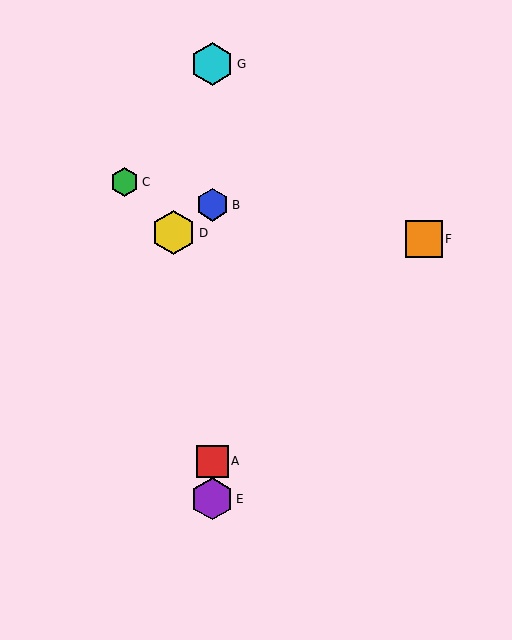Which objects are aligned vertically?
Objects A, B, E, G are aligned vertically.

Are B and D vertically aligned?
No, B is at x≈212 and D is at x≈174.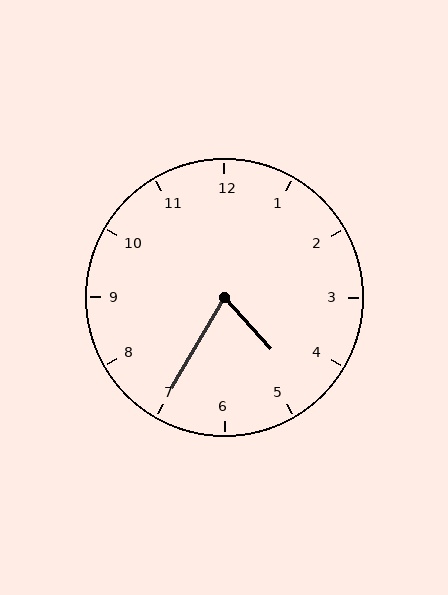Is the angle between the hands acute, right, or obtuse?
It is acute.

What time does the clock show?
4:35.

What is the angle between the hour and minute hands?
Approximately 72 degrees.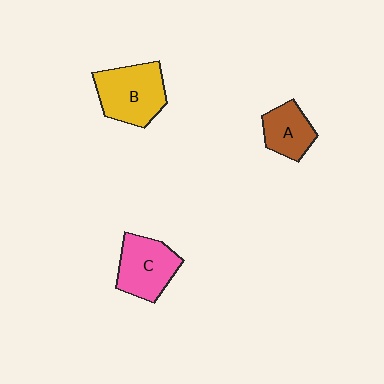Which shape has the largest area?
Shape B (yellow).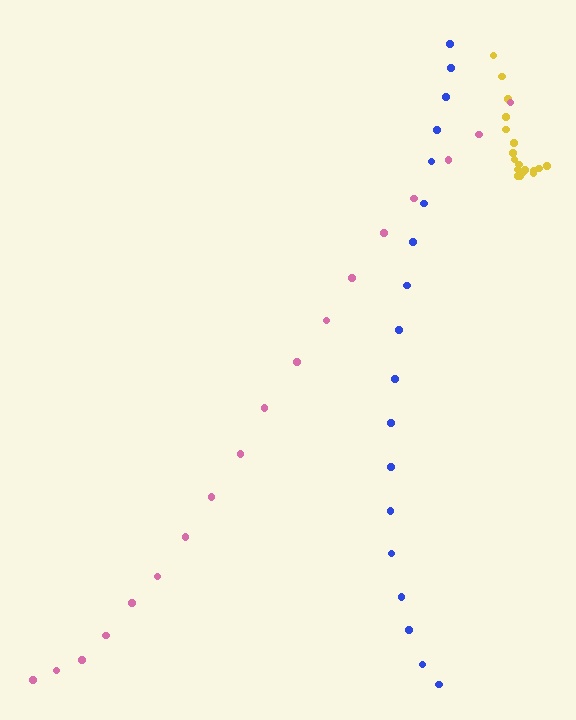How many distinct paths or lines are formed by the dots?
There are 3 distinct paths.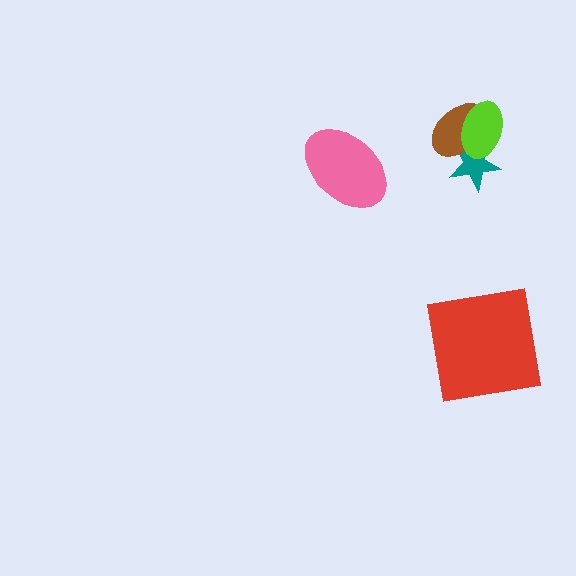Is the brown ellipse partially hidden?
Yes, it is partially covered by another shape.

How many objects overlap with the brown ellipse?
2 objects overlap with the brown ellipse.